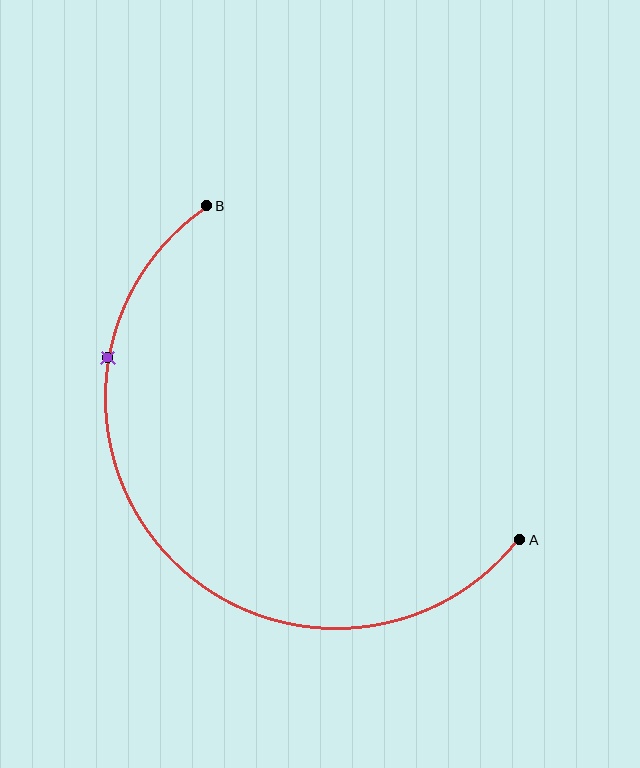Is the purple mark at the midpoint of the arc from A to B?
No. The purple mark lies on the arc but is closer to endpoint B. The arc midpoint would be at the point on the curve equidistant along the arc from both A and B.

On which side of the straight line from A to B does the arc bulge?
The arc bulges below and to the left of the straight line connecting A and B.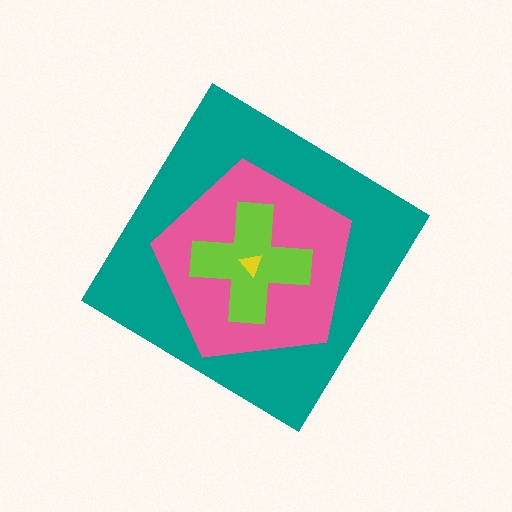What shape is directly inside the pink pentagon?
The lime cross.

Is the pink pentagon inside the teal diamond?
Yes.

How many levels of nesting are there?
4.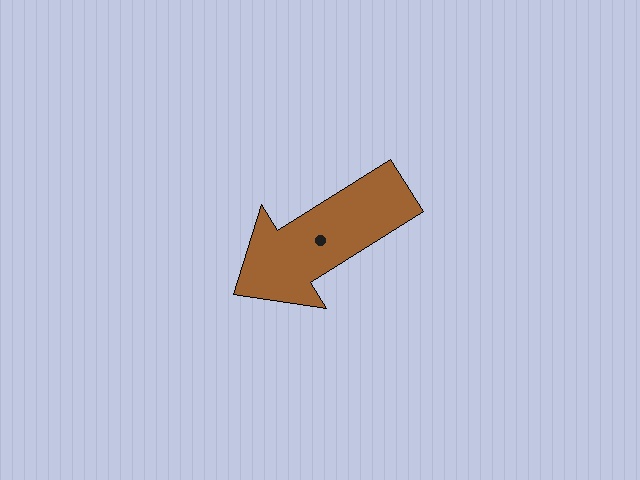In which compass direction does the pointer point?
Southwest.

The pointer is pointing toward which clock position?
Roughly 8 o'clock.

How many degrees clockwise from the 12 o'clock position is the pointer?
Approximately 238 degrees.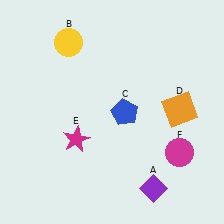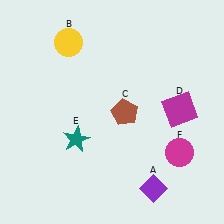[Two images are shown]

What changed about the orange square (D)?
In Image 1, D is orange. In Image 2, it changed to magenta.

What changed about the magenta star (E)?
In Image 1, E is magenta. In Image 2, it changed to teal.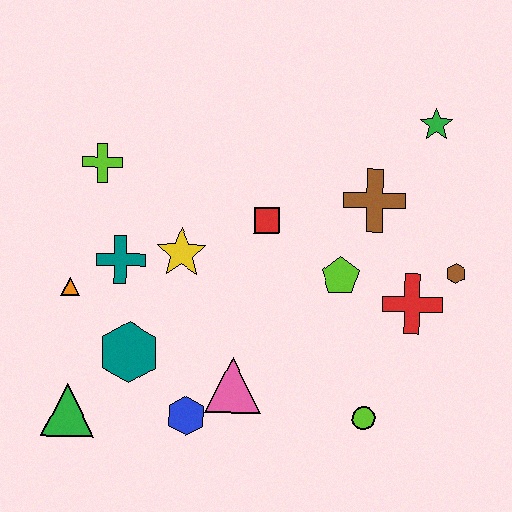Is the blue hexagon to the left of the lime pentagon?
Yes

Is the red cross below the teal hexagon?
No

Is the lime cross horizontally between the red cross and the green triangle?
Yes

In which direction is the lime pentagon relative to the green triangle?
The lime pentagon is to the right of the green triangle.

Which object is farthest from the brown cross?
The green triangle is farthest from the brown cross.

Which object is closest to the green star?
The brown cross is closest to the green star.